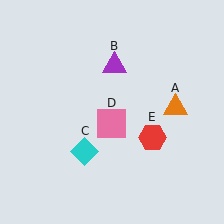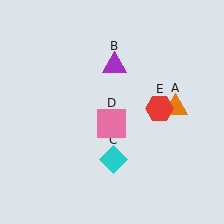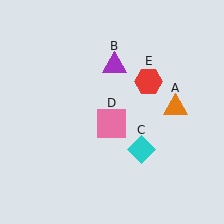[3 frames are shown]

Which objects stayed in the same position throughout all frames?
Orange triangle (object A) and purple triangle (object B) and pink square (object D) remained stationary.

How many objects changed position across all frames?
2 objects changed position: cyan diamond (object C), red hexagon (object E).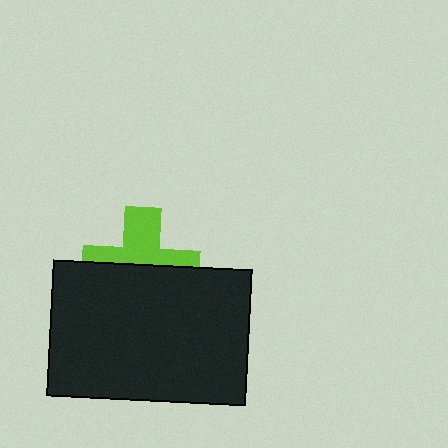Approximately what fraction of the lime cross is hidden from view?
Roughly 54% of the lime cross is hidden behind the black rectangle.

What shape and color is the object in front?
The object in front is a black rectangle.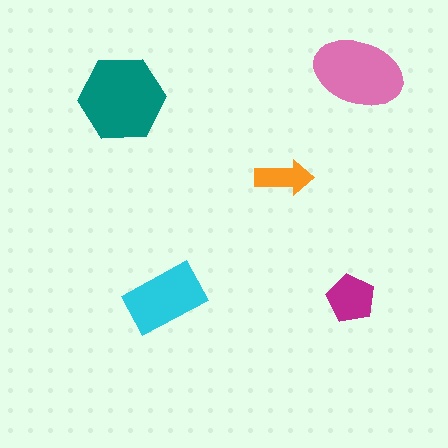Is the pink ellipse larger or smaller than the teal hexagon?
Smaller.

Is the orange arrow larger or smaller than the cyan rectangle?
Smaller.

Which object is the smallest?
The orange arrow.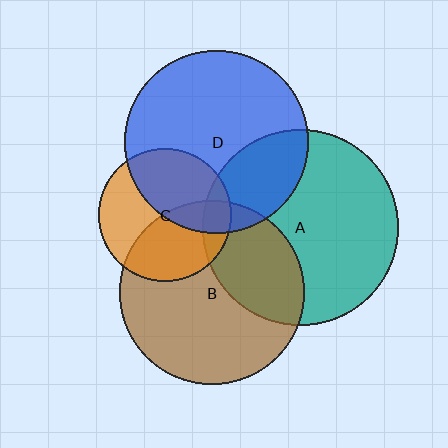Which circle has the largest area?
Circle A (teal).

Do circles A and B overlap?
Yes.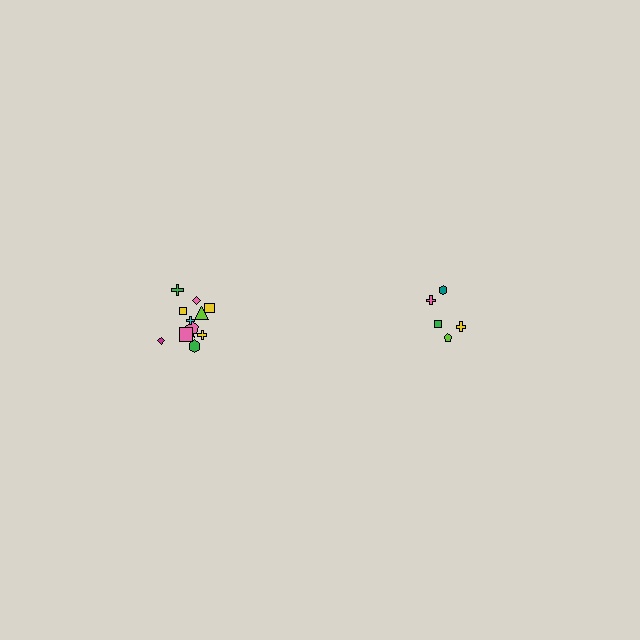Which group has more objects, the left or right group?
The left group.